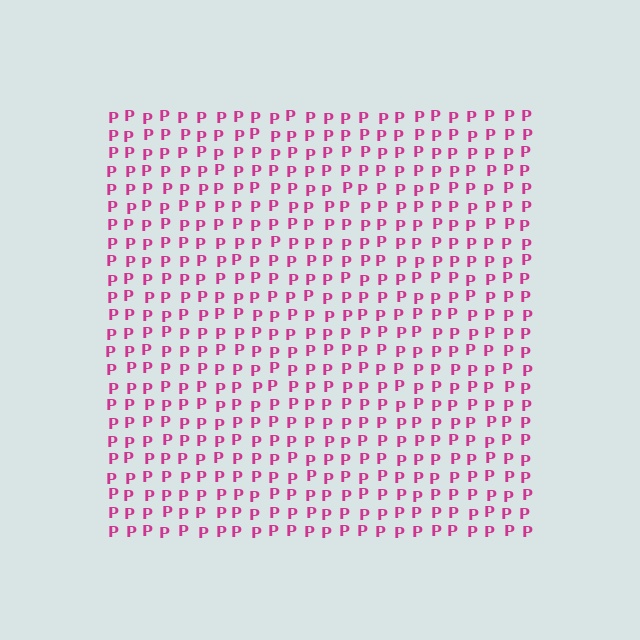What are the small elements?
The small elements are letter P's.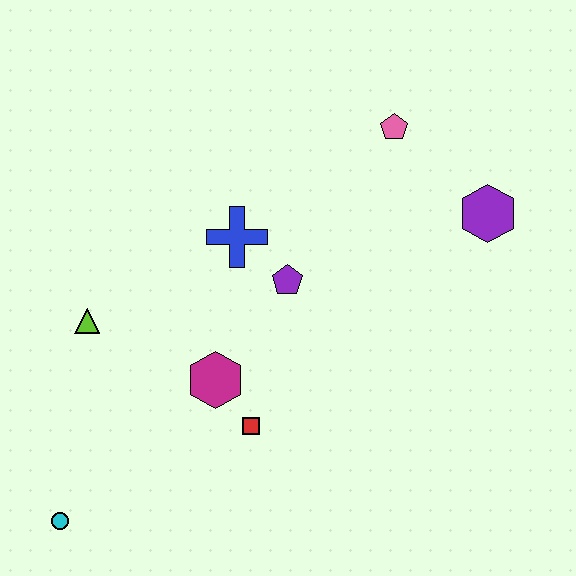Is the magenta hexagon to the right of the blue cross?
No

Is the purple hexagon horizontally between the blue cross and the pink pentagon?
No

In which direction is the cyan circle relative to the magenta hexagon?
The cyan circle is to the left of the magenta hexagon.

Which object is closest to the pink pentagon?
The purple hexagon is closest to the pink pentagon.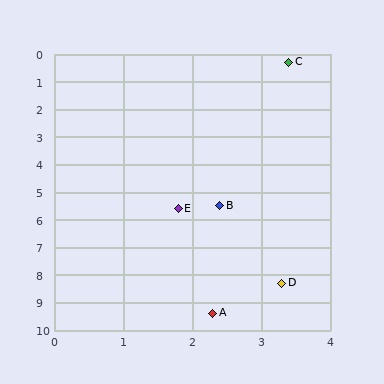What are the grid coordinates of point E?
Point E is at approximately (1.8, 5.6).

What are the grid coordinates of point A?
Point A is at approximately (2.3, 9.4).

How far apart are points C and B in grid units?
Points C and B are about 5.3 grid units apart.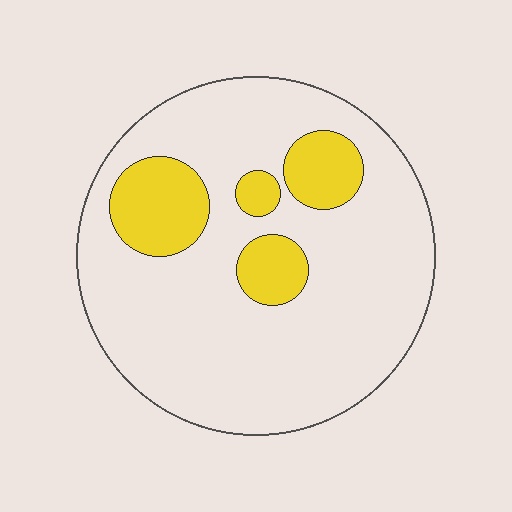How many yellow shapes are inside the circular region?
4.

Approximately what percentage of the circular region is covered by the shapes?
Approximately 20%.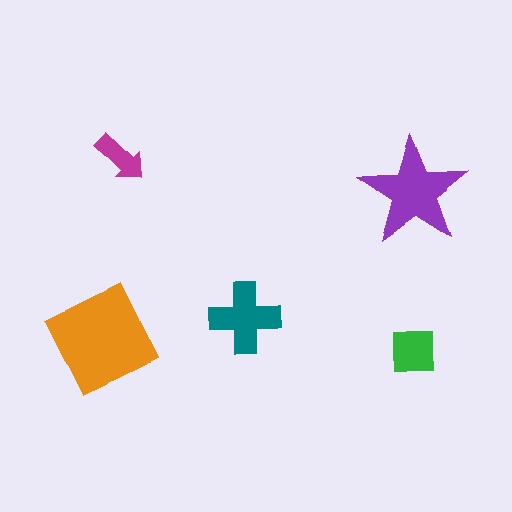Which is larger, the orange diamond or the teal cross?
The orange diamond.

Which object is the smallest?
The magenta arrow.